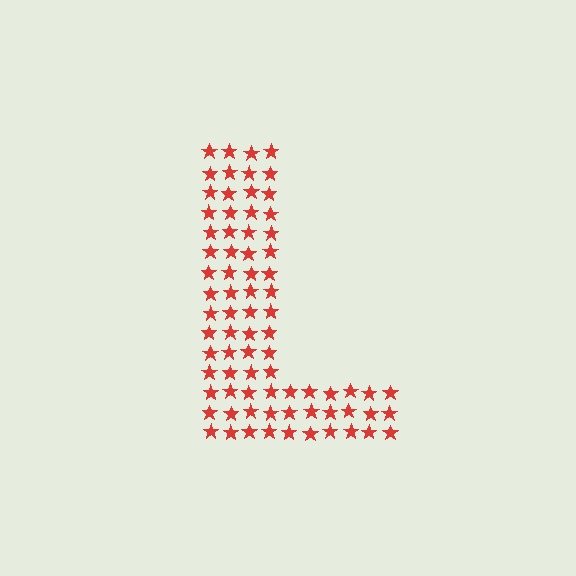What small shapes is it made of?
It is made of small stars.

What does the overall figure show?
The overall figure shows the letter L.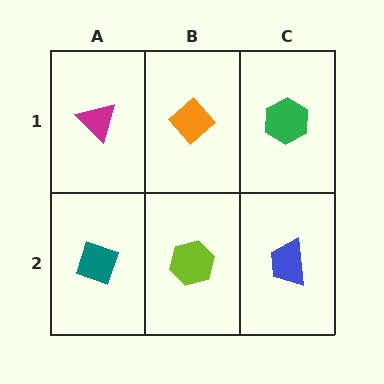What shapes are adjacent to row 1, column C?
A blue trapezoid (row 2, column C), an orange diamond (row 1, column B).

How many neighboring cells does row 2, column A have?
2.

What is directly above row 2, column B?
An orange diamond.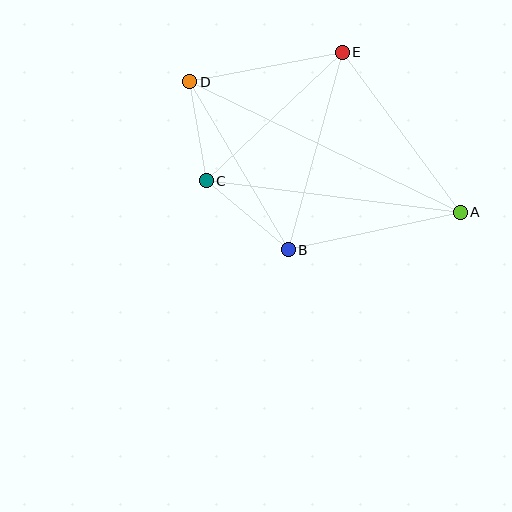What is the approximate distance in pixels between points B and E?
The distance between B and E is approximately 205 pixels.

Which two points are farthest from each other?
Points A and D are farthest from each other.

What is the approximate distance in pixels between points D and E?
The distance between D and E is approximately 155 pixels.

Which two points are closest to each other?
Points C and D are closest to each other.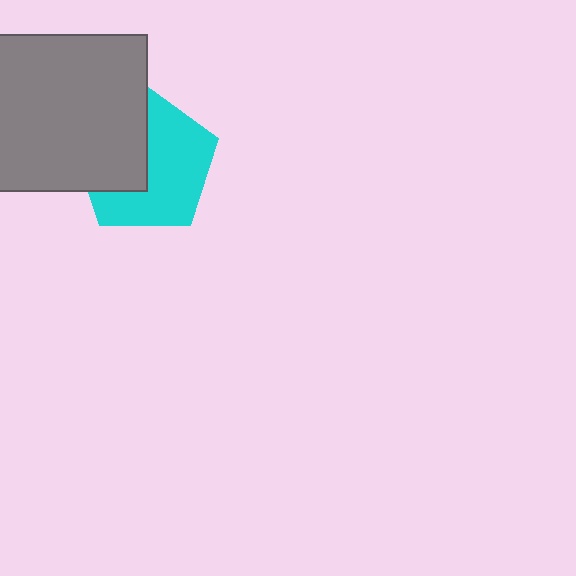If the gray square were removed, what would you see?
You would see the complete cyan pentagon.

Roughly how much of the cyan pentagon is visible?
About half of it is visible (roughly 60%).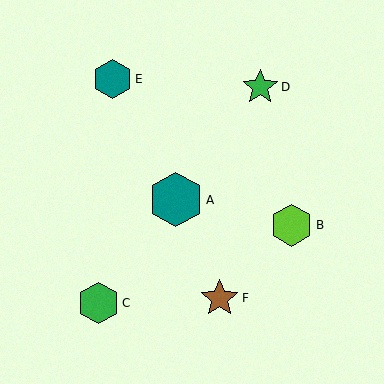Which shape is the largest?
The teal hexagon (labeled A) is the largest.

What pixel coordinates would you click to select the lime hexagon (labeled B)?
Click at (292, 225) to select the lime hexagon B.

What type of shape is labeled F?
Shape F is a brown star.